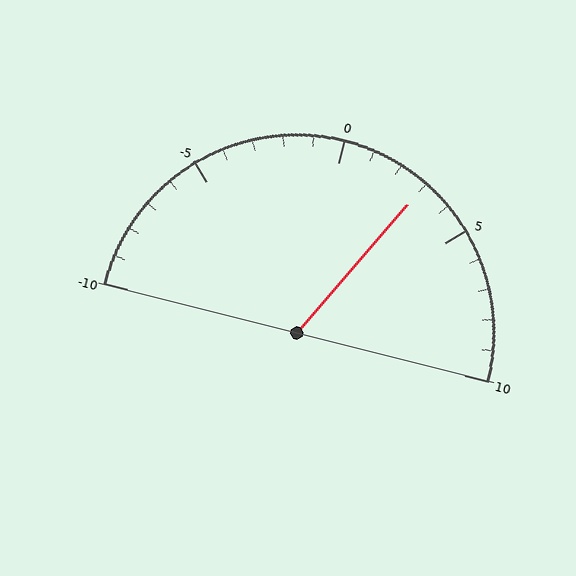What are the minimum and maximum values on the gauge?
The gauge ranges from -10 to 10.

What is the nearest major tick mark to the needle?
The nearest major tick mark is 5.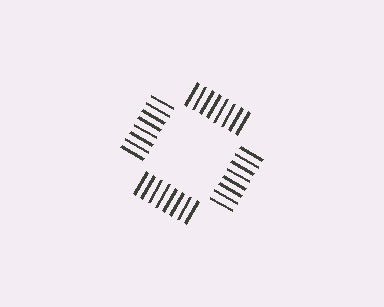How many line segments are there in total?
32 — 8 along each of the 4 edges.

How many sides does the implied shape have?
4 sides — the line-ends trace a square.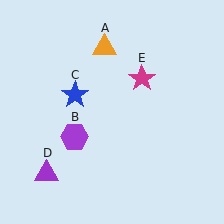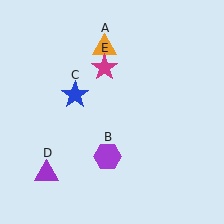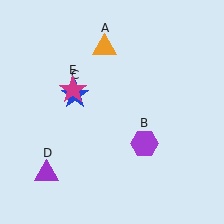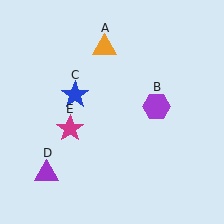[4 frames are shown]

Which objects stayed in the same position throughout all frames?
Orange triangle (object A) and blue star (object C) and purple triangle (object D) remained stationary.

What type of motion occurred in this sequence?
The purple hexagon (object B), magenta star (object E) rotated counterclockwise around the center of the scene.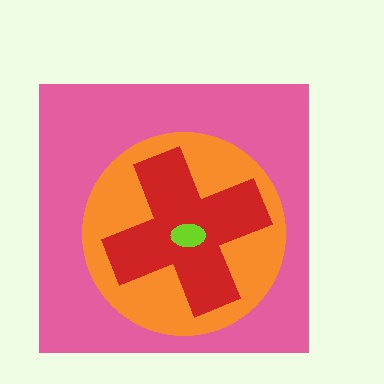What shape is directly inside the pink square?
The orange circle.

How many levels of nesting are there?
4.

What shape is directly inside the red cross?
The lime ellipse.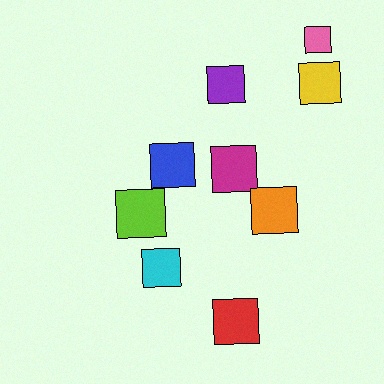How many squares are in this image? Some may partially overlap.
There are 9 squares.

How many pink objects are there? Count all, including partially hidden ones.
There is 1 pink object.